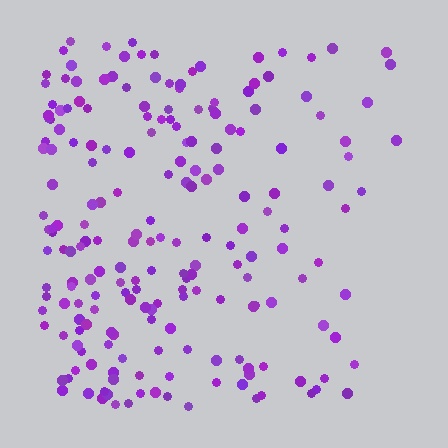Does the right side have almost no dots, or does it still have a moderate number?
Still a moderate number, just noticeably fewer than the left.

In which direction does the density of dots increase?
From right to left, with the left side densest.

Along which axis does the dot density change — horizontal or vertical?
Horizontal.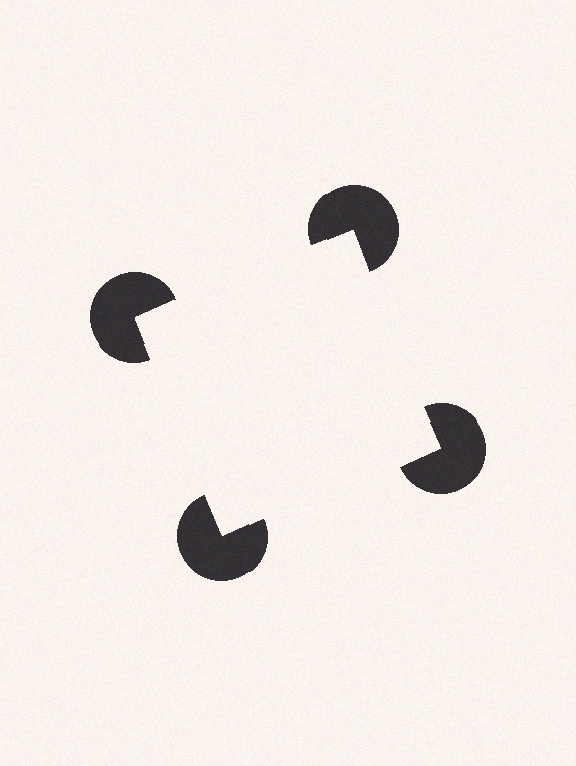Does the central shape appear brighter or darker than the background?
It typically appears slightly brighter than the background, even though no actual brightness change is drawn.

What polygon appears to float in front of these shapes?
An illusory square — its edges are inferred from the aligned wedge cuts in the pac-man discs, not physically drawn.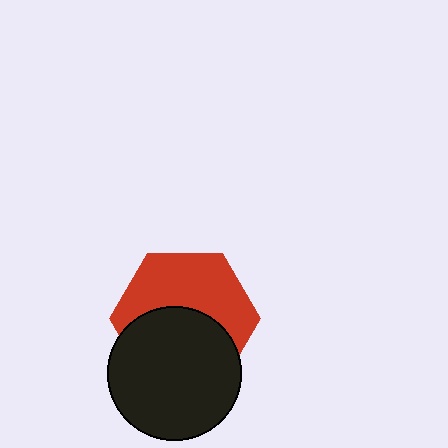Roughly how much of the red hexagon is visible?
About half of it is visible (roughly 52%).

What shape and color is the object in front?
The object in front is a black circle.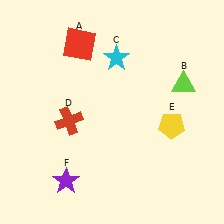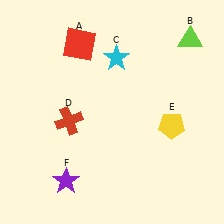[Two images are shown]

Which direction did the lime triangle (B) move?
The lime triangle (B) moved up.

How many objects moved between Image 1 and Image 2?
1 object moved between the two images.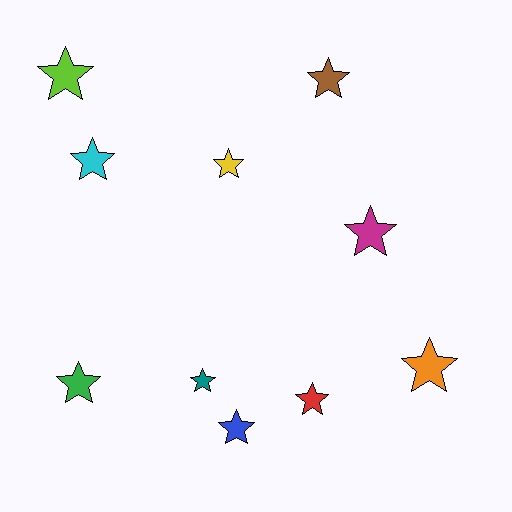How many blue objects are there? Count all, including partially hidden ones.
There is 1 blue object.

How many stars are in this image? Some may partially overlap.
There are 10 stars.